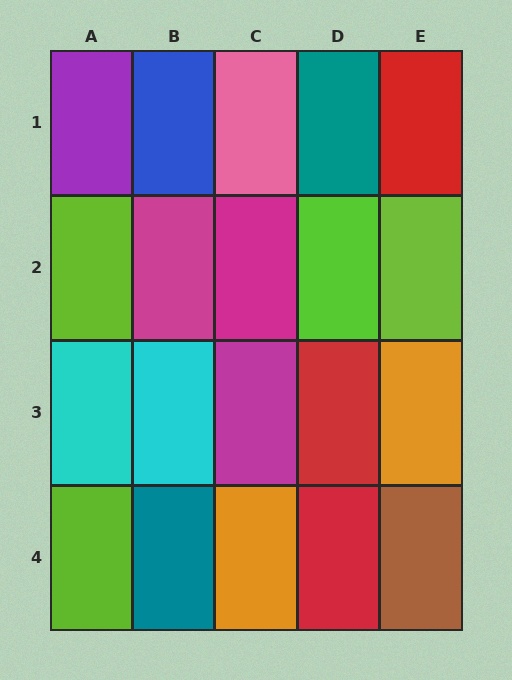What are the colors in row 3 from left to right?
Cyan, cyan, magenta, red, orange.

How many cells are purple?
1 cell is purple.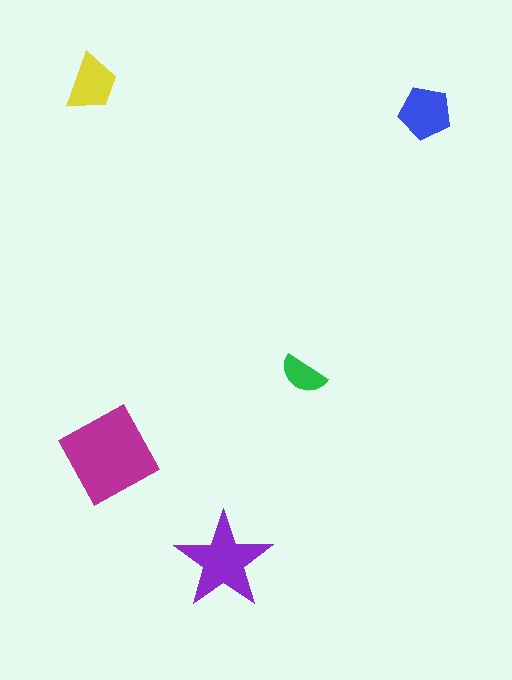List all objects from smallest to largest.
The green semicircle, the yellow trapezoid, the blue pentagon, the purple star, the magenta square.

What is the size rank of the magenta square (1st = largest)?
1st.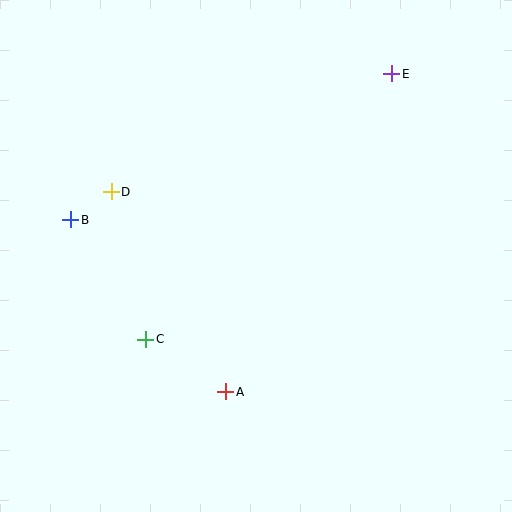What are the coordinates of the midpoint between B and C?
The midpoint between B and C is at (108, 279).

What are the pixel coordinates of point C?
Point C is at (146, 339).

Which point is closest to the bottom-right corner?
Point A is closest to the bottom-right corner.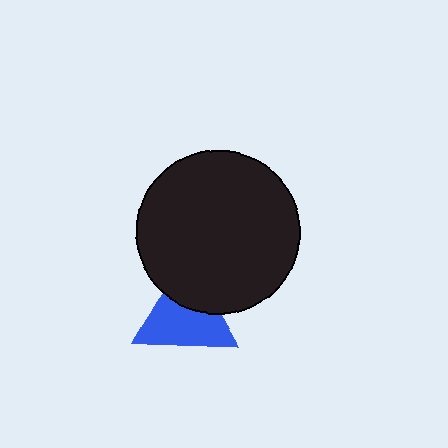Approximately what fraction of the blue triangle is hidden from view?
Roughly 35% of the blue triangle is hidden behind the black circle.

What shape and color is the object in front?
The object in front is a black circle.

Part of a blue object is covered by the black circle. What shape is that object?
It is a triangle.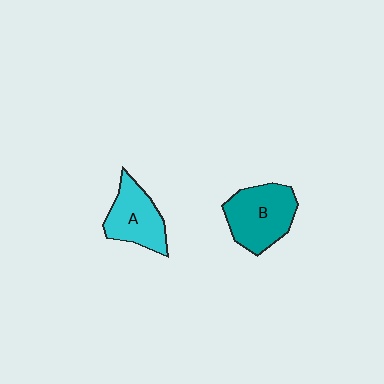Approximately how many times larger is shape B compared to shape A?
Approximately 1.2 times.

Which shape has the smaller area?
Shape A (cyan).